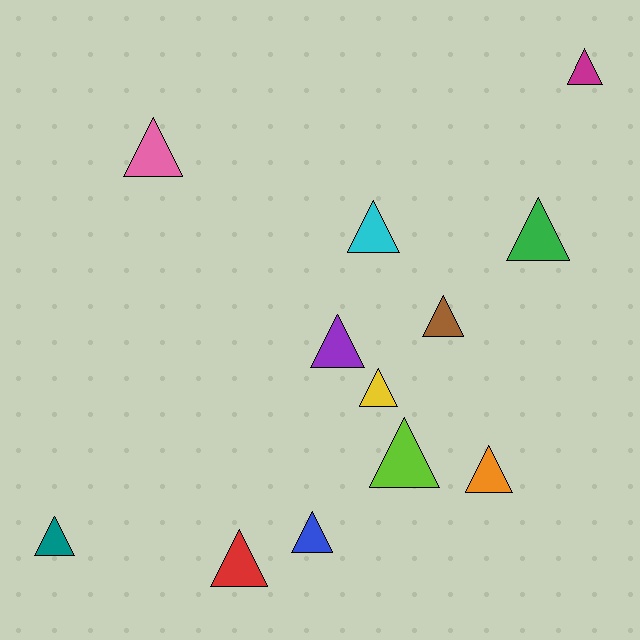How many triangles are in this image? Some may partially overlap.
There are 12 triangles.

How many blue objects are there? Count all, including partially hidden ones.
There is 1 blue object.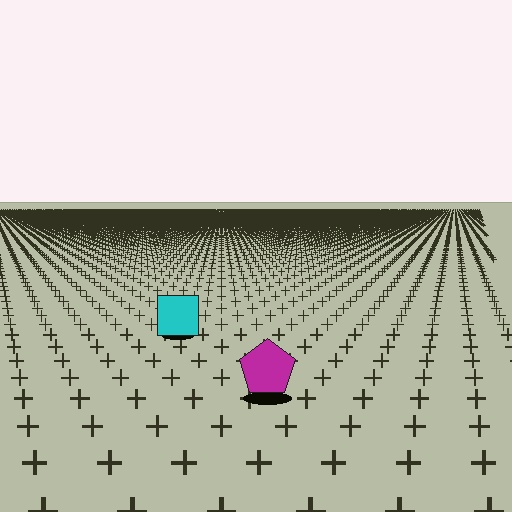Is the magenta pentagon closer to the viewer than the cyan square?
Yes. The magenta pentagon is closer — you can tell from the texture gradient: the ground texture is coarser near it.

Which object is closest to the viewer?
The magenta pentagon is closest. The texture marks near it are larger and more spread out.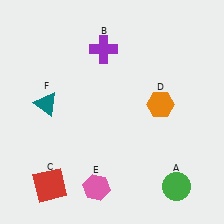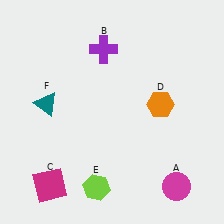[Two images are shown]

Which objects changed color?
A changed from green to magenta. C changed from red to magenta. E changed from pink to lime.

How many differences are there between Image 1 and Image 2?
There are 3 differences between the two images.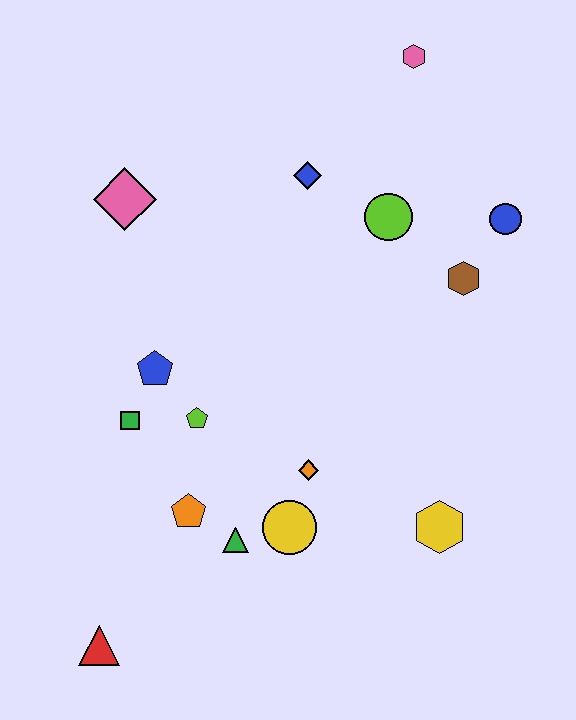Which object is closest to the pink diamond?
The blue pentagon is closest to the pink diamond.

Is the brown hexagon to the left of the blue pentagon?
No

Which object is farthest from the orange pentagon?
The pink hexagon is farthest from the orange pentagon.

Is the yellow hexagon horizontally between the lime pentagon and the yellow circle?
No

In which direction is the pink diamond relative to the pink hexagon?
The pink diamond is to the left of the pink hexagon.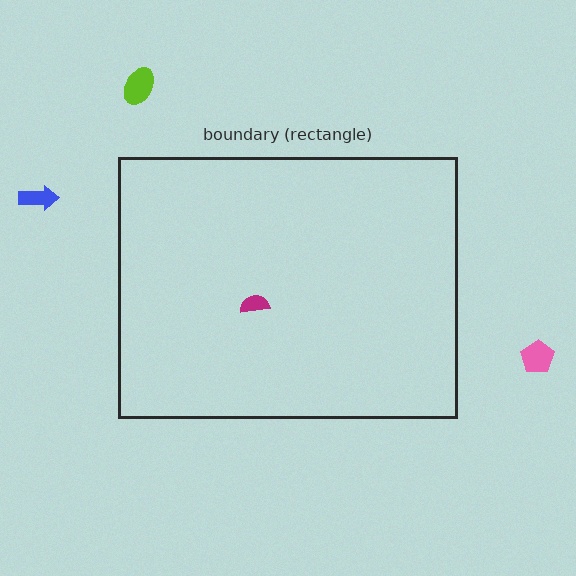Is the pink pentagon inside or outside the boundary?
Outside.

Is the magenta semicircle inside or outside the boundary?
Inside.